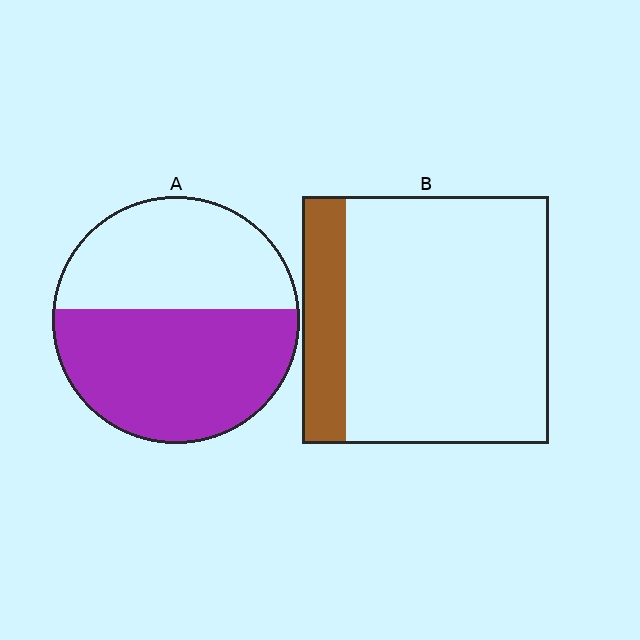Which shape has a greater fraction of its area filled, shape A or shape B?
Shape A.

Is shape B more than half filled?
No.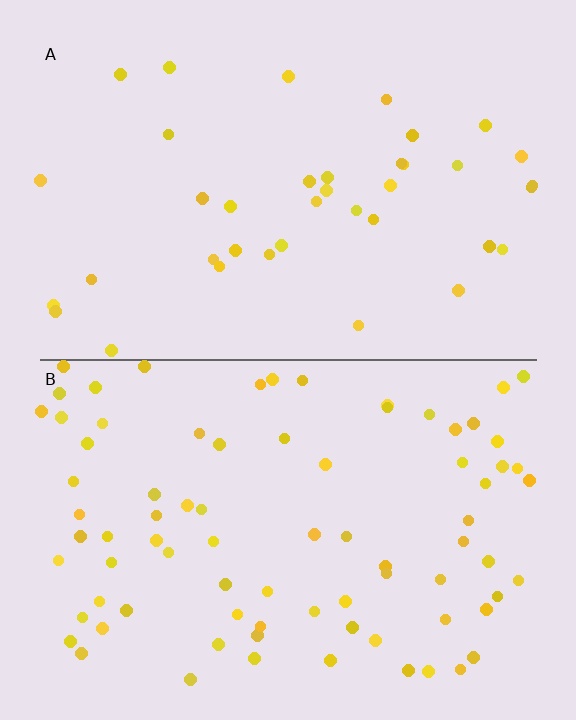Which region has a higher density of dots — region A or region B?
B (the bottom).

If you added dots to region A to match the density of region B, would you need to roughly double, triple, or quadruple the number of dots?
Approximately double.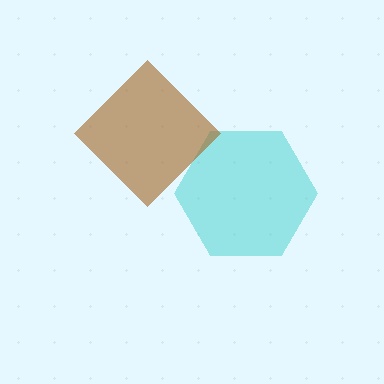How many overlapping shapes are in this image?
There are 2 overlapping shapes in the image.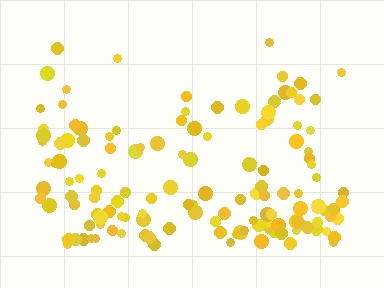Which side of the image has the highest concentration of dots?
The bottom.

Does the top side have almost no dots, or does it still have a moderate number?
Still a moderate number, just noticeably fewer than the bottom.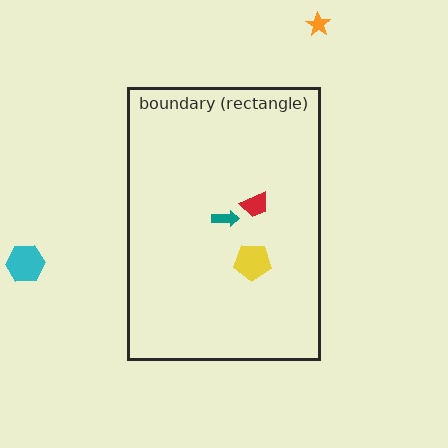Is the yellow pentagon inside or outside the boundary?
Inside.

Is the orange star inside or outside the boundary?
Outside.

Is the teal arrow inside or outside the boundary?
Inside.